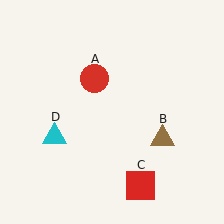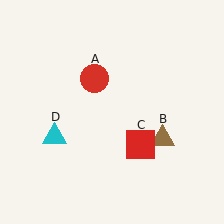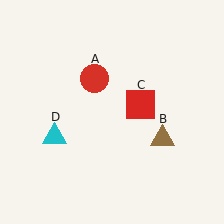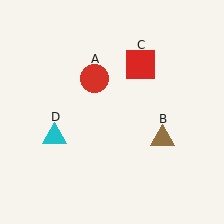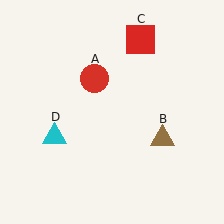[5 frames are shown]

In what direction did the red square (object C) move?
The red square (object C) moved up.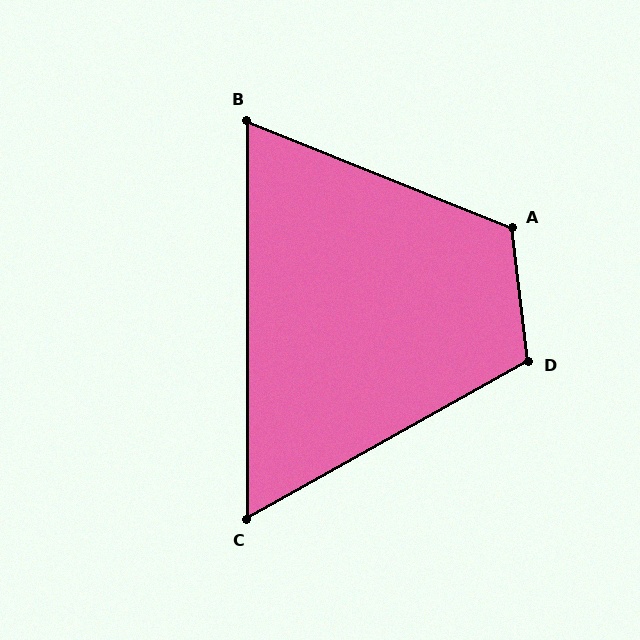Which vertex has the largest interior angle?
A, at approximately 119 degrees.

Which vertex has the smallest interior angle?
C, at approximately 61 degrees.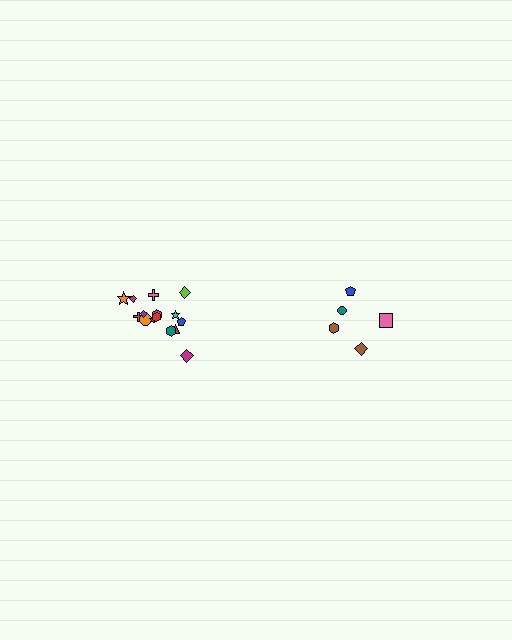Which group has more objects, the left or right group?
The left group.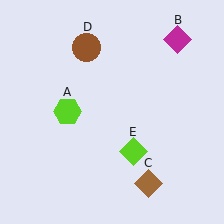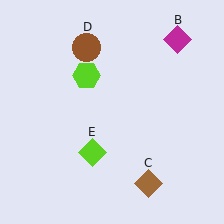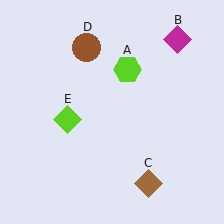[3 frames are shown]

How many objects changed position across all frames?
2 objects changed position: lime hexagon (object A), lime diamond (object E).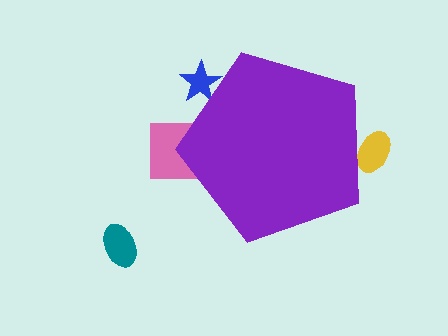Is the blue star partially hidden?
Yes, the blue star is partially hidden behind the purple pentagon.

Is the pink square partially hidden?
Yes, the pink square is partially hidden behind the purple pentagon.